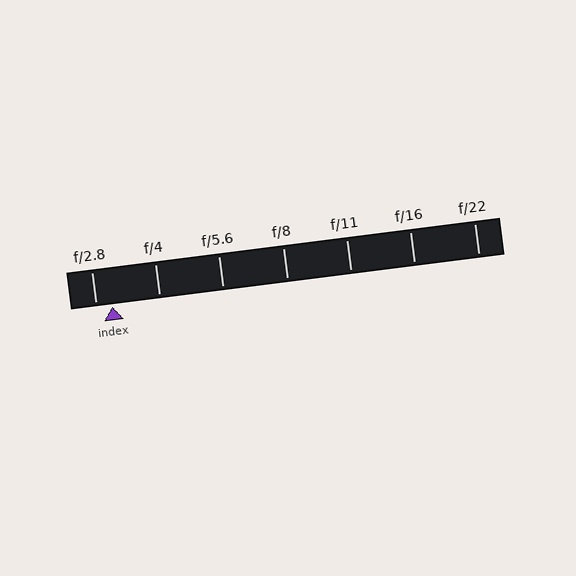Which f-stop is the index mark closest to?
The index mark is closest to f/2.8.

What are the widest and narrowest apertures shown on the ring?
The widest aperture shown is f/2.8 and the narrowest is f/22.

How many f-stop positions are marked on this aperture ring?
There are 7 f-stop positions marked.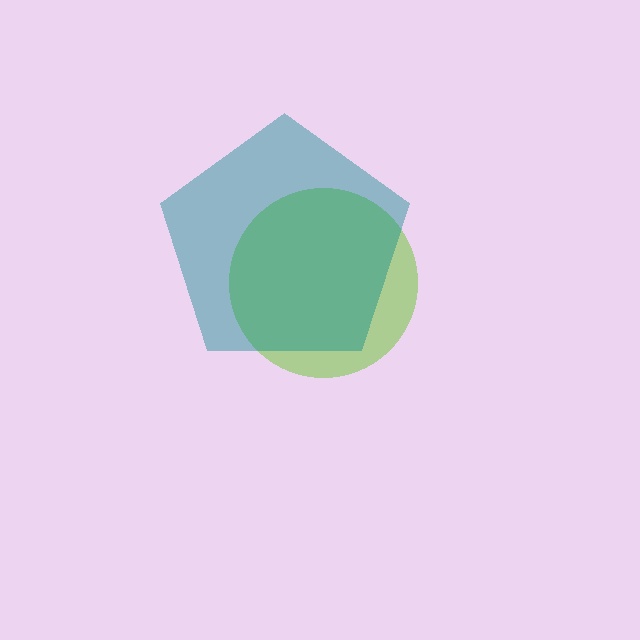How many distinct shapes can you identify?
There are 2 distinct shapes: a lime circle, a teal pentagon.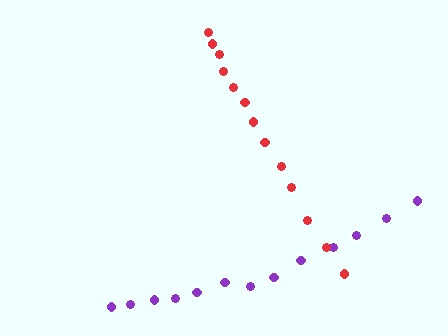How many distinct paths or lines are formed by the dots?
There are 2 distinct paths.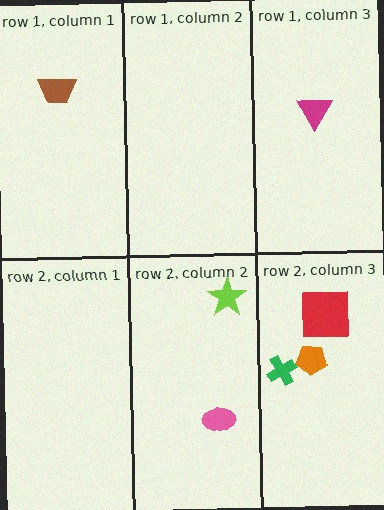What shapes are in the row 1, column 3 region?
The magenta triangle.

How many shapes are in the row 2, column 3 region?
3.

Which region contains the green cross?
The row 2, column 3 region.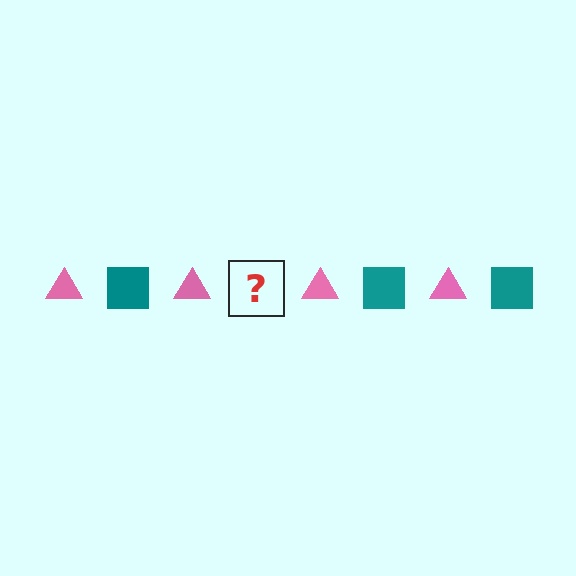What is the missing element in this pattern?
The missing element is a teal square.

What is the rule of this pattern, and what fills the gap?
The rule is that the pattern alternates between pink triangle and teal square. The gap should be filled with a teal square.